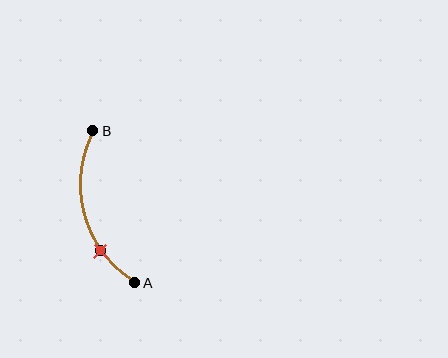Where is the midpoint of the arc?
The arc midpoint is the point on the curve farthest from the straight line joining A and B. It sits to the left of that line.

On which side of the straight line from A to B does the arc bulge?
The arc bulges to the left of the straight line connecting A and B.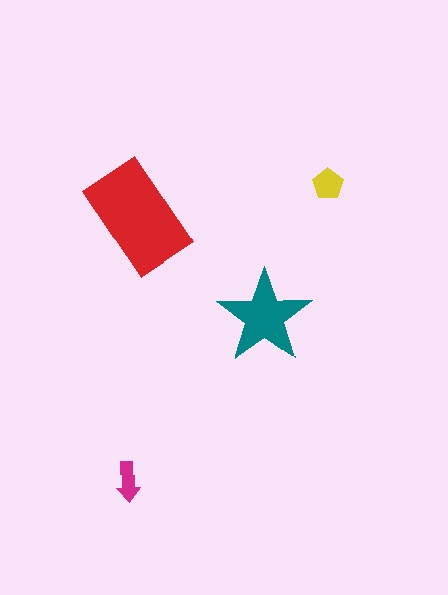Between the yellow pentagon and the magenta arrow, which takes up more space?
The yellow pentagon.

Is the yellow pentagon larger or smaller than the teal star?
Smaller.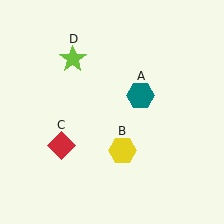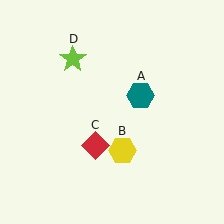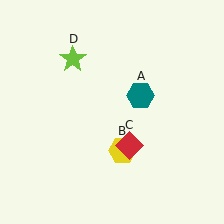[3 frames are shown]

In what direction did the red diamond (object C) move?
The red diamond (object C) moved right.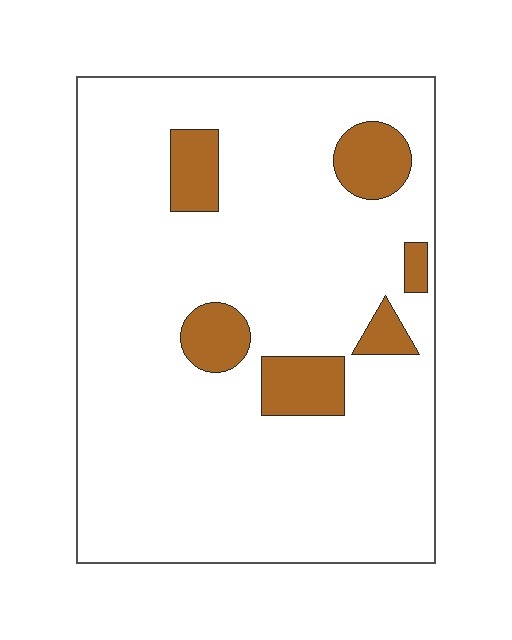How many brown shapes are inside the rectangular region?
6.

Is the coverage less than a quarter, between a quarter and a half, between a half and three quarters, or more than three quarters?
Less than a quarter.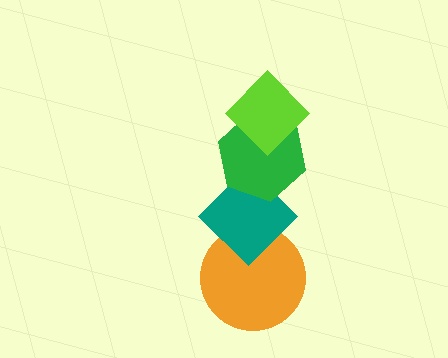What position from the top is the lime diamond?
The lime diamond is 1st from the top.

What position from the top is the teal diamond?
The teal diamond is 3rd from the top.